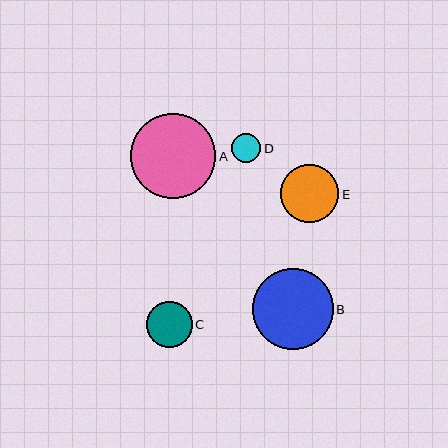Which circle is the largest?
Circle A is the largest with a size of approximately 85 pixels.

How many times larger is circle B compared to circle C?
Circle B is approximately 1.8 times the size of circle C.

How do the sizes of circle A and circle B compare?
Circle A and circle B are approximately the same size.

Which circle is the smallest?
Circle D is the smallest with a size of approximately 29 pixels.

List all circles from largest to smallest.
From largest to smallest: A, B, E, C, D.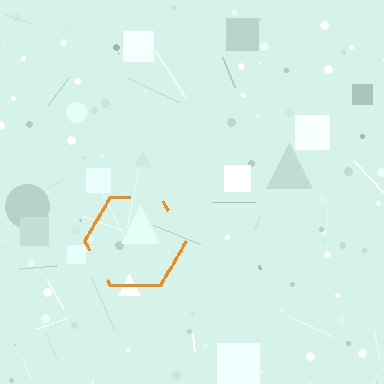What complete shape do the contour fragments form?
The contour fragments form a hexagon.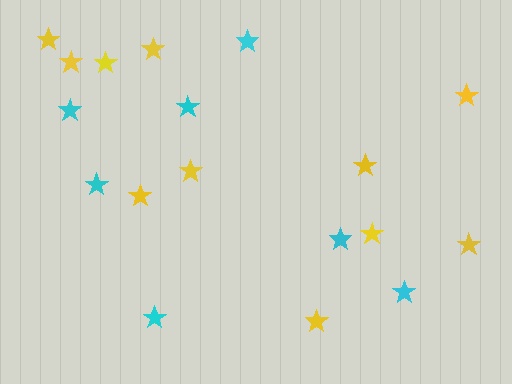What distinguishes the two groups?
There are 2 groups: one group of yellow stars (11) and one group of cyan stars (7).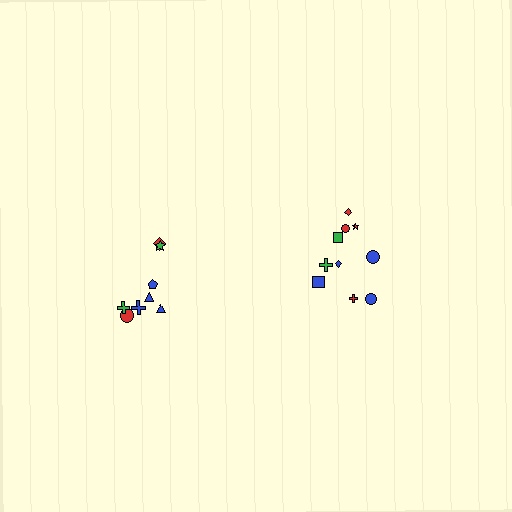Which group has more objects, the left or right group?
The right group.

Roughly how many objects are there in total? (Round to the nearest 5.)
Roughly 20 objects in total.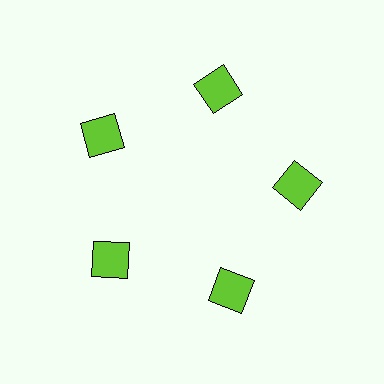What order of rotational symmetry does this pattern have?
This pattern has 5-fold rotational symmetry.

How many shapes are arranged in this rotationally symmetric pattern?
There are 5 shapes, arranged in 5 groups of 1.